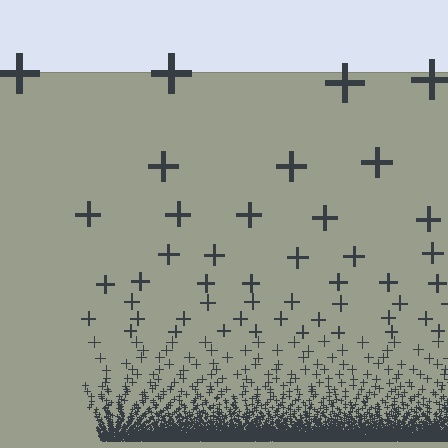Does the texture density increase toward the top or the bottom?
Density increases toward the bottom.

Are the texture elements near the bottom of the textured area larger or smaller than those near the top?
Smaller. The gradient is inverted — elements near the bottom are smaller and denser.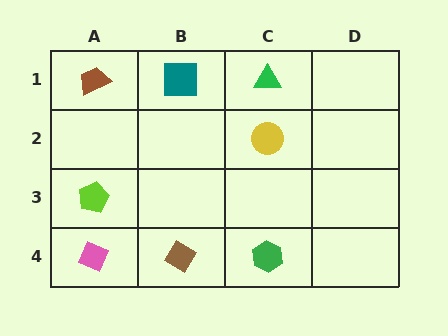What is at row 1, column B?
A teal square.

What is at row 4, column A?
A pink diamond.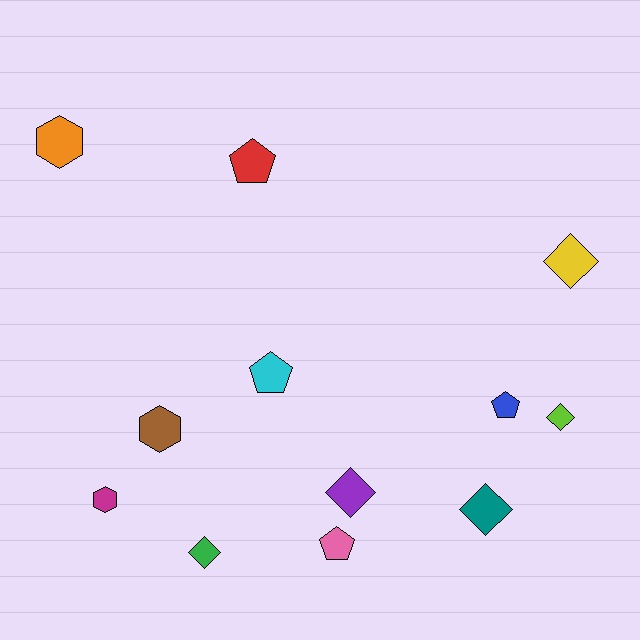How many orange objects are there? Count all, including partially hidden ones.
There is 1 orange object.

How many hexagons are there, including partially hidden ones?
There are 3 hexagons.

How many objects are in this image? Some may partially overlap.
There are 12 objects.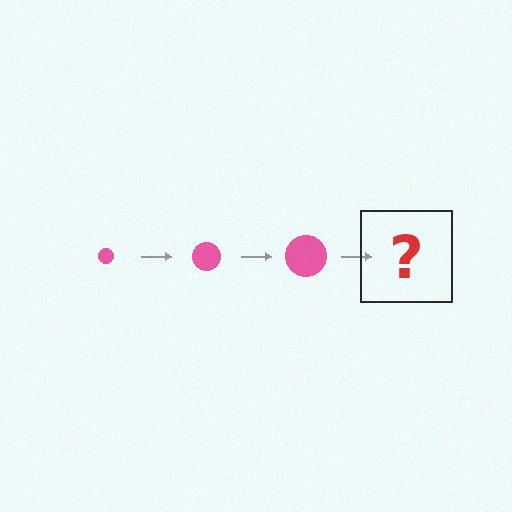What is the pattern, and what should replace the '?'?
The pattern is that the circle gets progressively larger each step. The '?' should be a pink circle, larger than the previous one.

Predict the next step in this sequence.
The next step is a pink circle, larger than the previous one.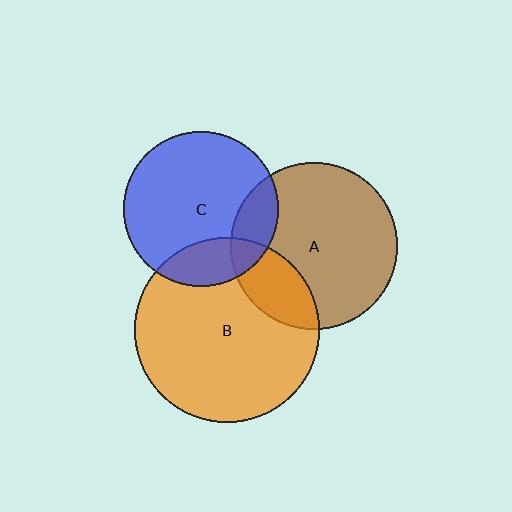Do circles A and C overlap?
Yes.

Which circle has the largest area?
Circle B (orange).